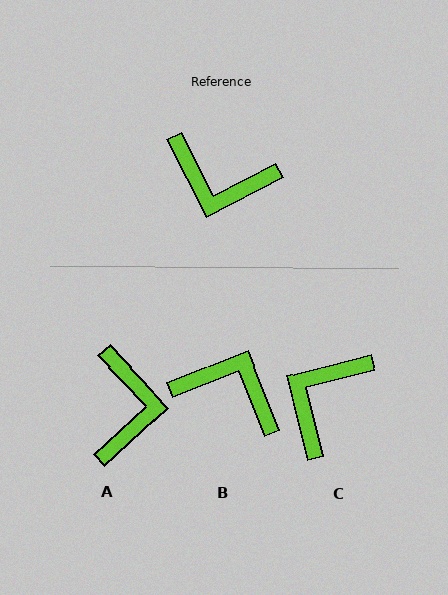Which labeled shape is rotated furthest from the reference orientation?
B, about 175 degrees away.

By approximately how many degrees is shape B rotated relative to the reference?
Approximately 175 degrees counter-clockwise.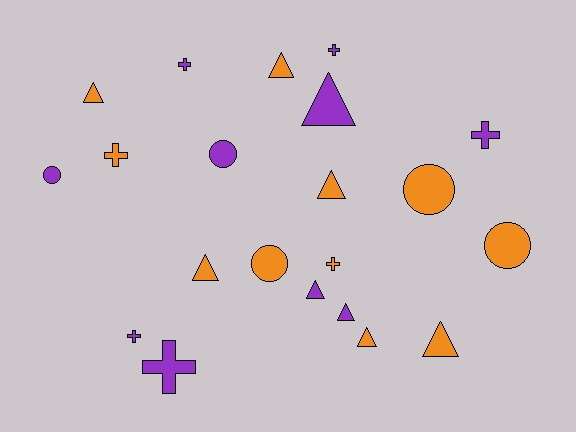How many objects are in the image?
There are 21 objects.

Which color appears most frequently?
Orange, with 11 objects.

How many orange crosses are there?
There are 2 orange crosses.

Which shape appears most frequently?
Triangle, with 9 objects.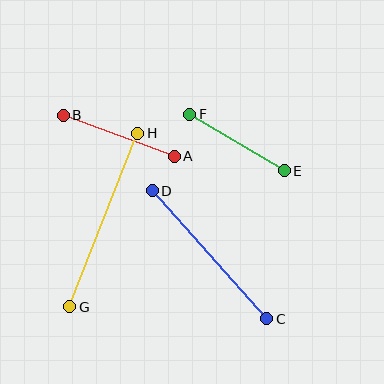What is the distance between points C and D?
The distance is approximately 172 pixels.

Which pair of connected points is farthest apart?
Points G and H are farthest apart.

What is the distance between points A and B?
The distance is approximately 118 pixels.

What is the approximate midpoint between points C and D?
The midpoint is at approximately (210, 255) pixels.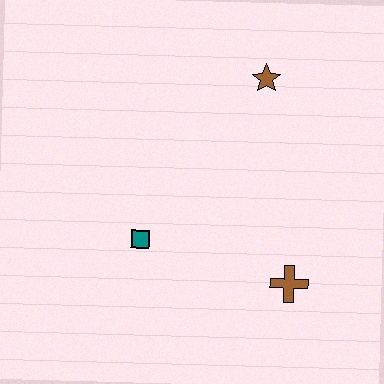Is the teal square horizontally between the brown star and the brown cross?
No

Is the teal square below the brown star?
Yes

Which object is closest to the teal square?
The brown cross is closest to the teal square.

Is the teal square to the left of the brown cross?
Yes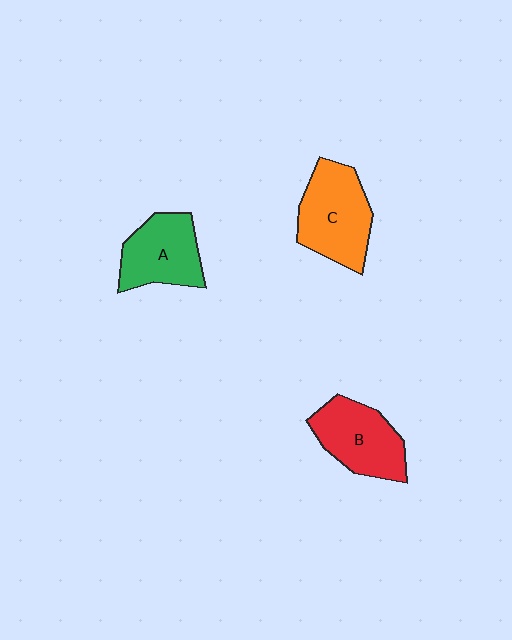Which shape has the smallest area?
Shape A (green).